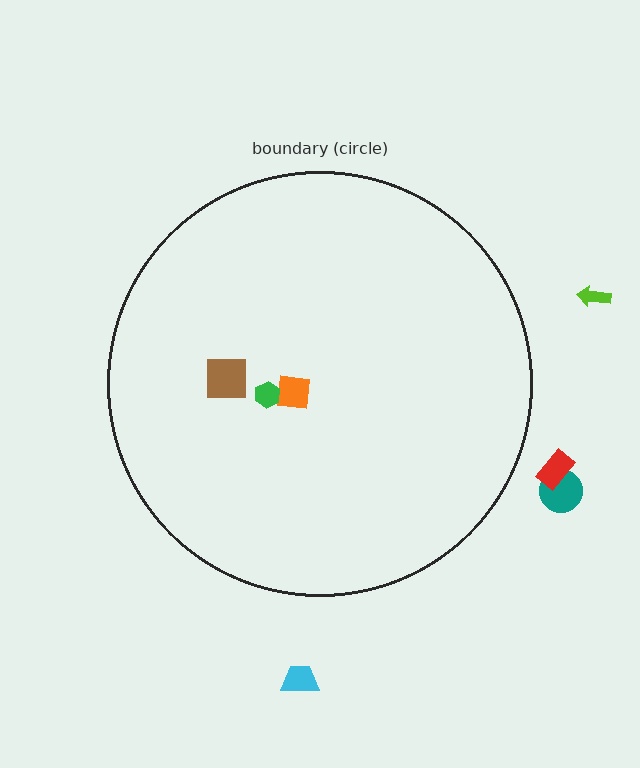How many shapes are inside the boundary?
3 inside, 4 outside.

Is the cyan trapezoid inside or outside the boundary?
Outside.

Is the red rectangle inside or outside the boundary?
Outside.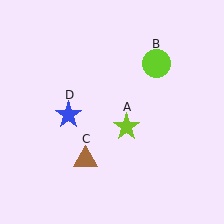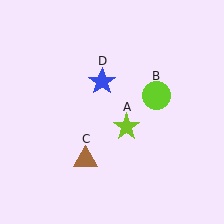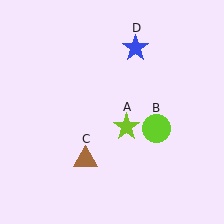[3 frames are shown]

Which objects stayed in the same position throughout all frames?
Lime star (object A) and brown triangle (object C) remained stationary.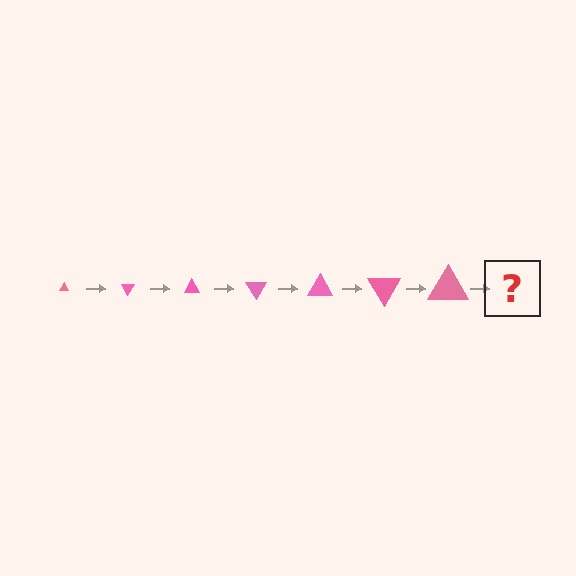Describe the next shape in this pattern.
It should be a triangle, larger than the previous one and rotated 420 degrees from the start.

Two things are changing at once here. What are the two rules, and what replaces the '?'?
The two rules are that the triangle grows larger each step and it rotates 60 degrees each step. The '?' should be a triangle, larger than the previous one and rotated 420 degrees from the start.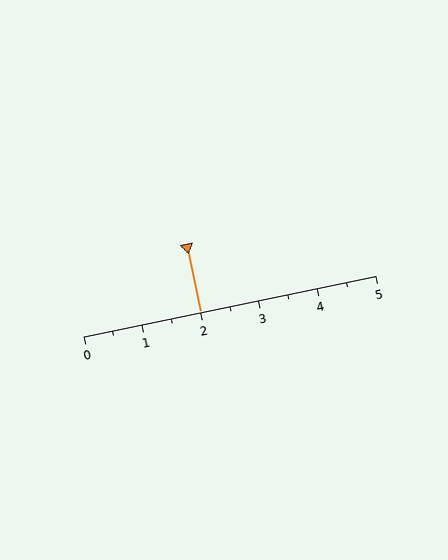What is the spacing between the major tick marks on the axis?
The major ticks are spaced 1 apart.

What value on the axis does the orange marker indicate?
The marker indicates approximately 2.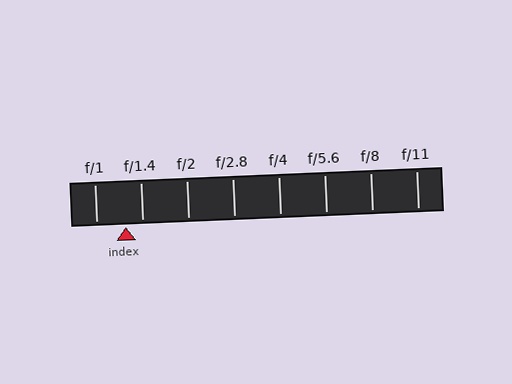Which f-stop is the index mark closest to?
The index mark is closest to f/1.4.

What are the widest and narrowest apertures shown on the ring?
The widest aperture shown is f/1 and the narrowest is f/11.